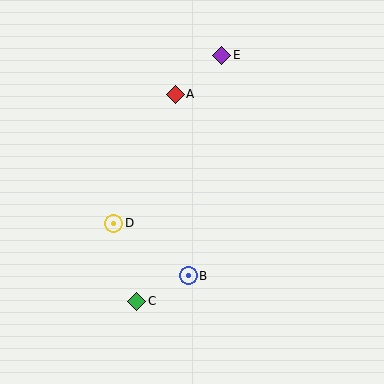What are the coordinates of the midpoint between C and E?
The midpoint between C and E is at (179, 178).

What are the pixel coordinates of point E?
Point E is at (222, 55).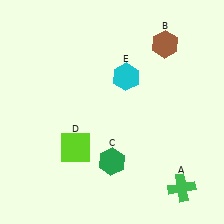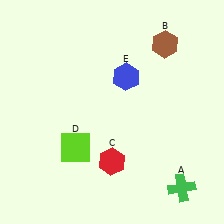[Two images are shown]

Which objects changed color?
C changed from green to red. E changed from cyan to blue.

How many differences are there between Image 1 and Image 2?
There are 2 differences between the two images.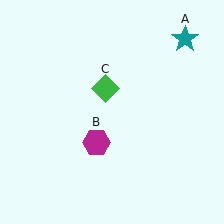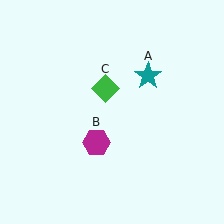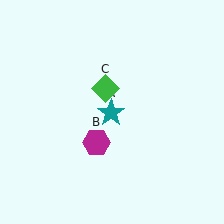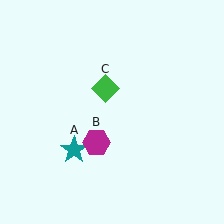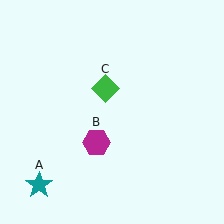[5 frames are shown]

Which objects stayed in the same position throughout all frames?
Magenta hexagon (object B) and green diamond (object C) remained stationary.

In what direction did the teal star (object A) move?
The teal star (object A) moved down and to the left.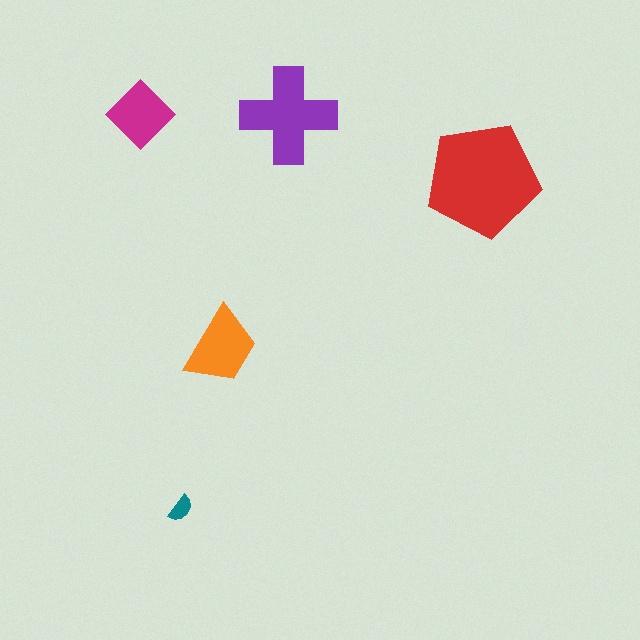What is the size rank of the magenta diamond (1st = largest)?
4th.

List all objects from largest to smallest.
The red pentagon, the purple cross, the orange trapezoid, the magenta diamond, the teal semicircle.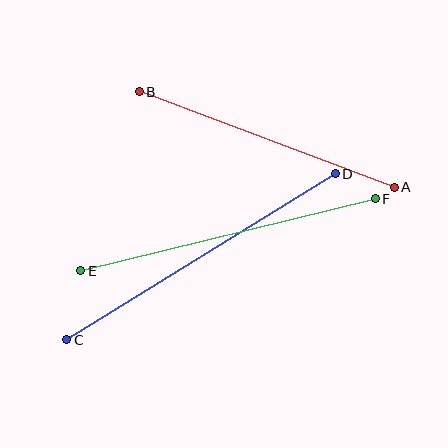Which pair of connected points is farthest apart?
Points C and D are farthest apart.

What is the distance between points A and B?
The distance is approximately 272 pixels.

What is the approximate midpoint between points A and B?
The midpoint is at approximately (267, 140) pixels.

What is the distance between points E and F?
The distance is approximately 303 pixels.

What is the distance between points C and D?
The distance is approximately 315 pixels.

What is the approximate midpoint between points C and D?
The midpoint is at approximately (201, 257) pixels.